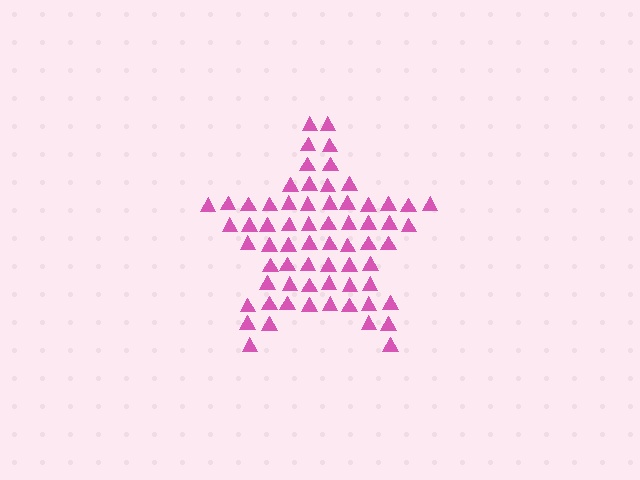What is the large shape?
The large shape is a star.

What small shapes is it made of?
It is made of small triangles.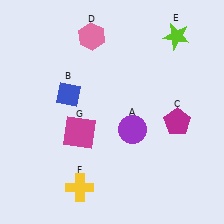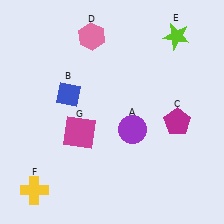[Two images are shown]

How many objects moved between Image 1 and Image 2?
1 object moved between the two images.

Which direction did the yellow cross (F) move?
The yellow cross (F) moved left.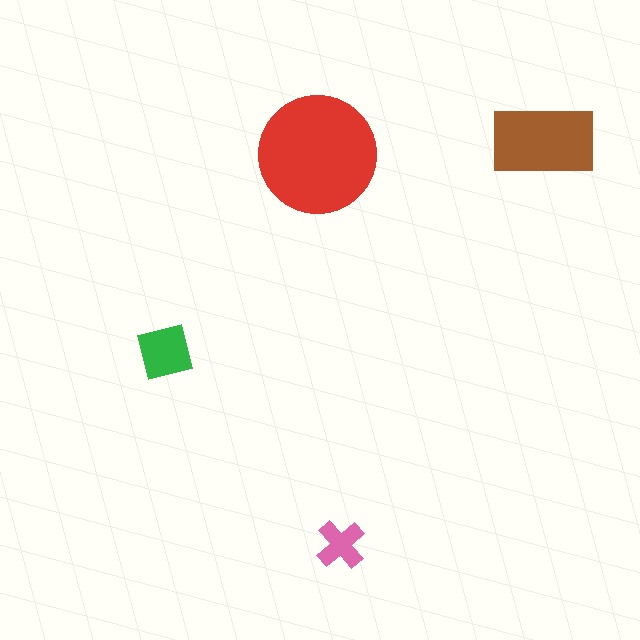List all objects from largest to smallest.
The red circle, the brown rectangle, the green square, the pink cross.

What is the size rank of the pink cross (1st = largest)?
4th.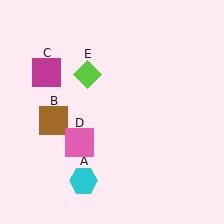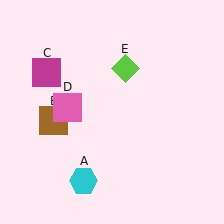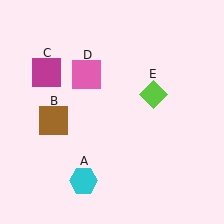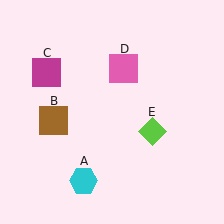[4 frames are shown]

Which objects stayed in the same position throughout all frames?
Cyan hexagon (object A) and brown square (object B) and magenta square (object C) remained stationary.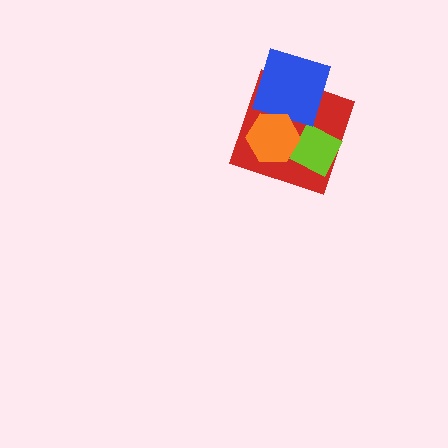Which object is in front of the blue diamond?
The orange hexagon is in front of the blue diamond.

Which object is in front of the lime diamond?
The orange hexagon is in front of the lime diamond.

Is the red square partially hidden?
Yes, it is partially covered by another shape.